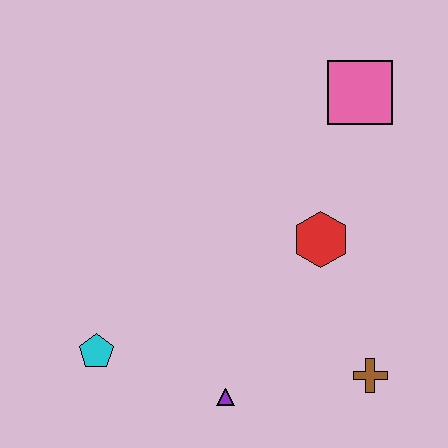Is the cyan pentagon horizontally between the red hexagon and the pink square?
No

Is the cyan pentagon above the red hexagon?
No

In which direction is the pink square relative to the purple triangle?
The pink square is above the purple triangle.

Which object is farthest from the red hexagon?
The cyan pentagon is farthest from the red hexagon.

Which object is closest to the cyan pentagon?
The purple triangle is closest to the cyan pentagon.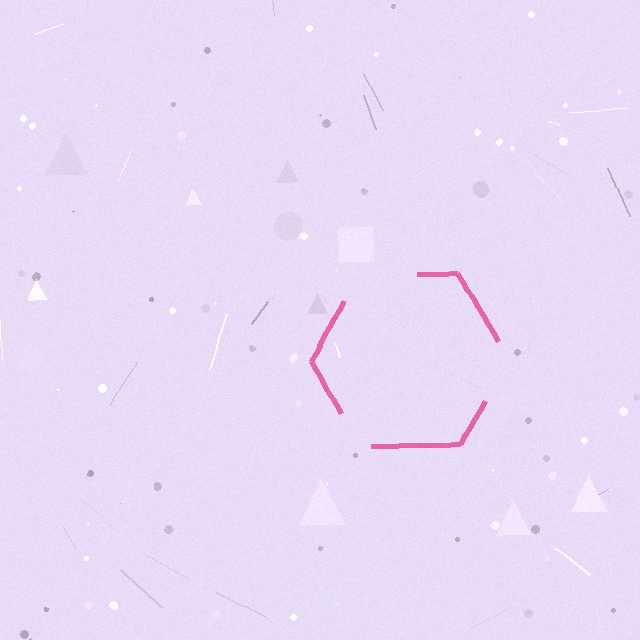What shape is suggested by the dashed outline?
The dashed outline suggests a hexagon.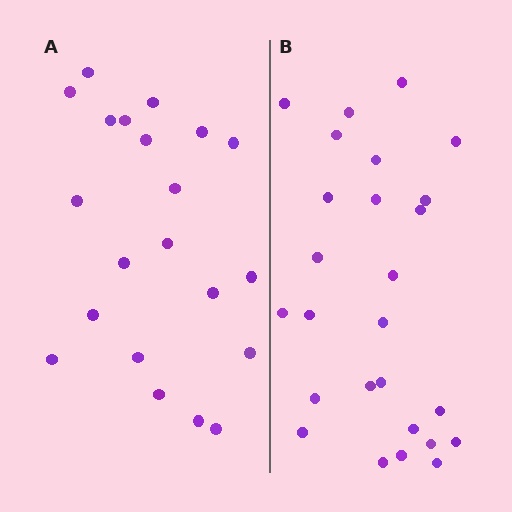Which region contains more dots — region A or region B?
Region B (the right region) has more dots.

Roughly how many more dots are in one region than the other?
Region B has about 5 more dots than region A.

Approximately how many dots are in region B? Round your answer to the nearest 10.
About 30 dots. (The exact count is 26, which rounds to 30.)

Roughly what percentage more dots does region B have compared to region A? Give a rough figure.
About 25% more.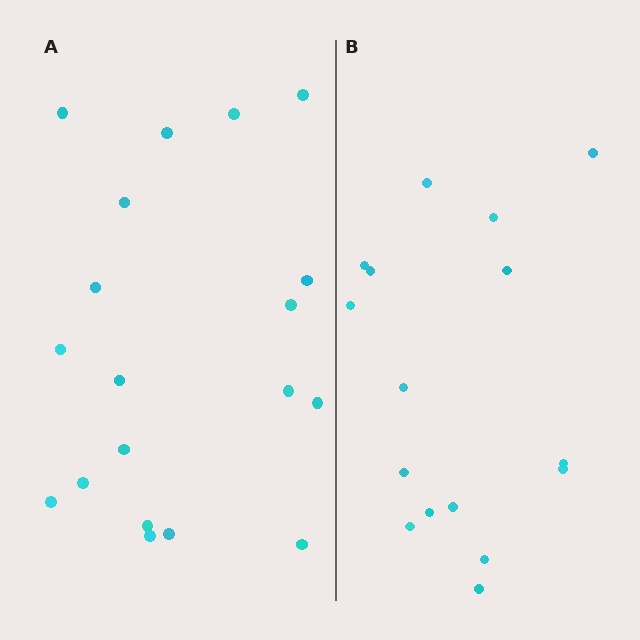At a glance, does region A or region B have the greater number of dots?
Region A (the left region) has more dots.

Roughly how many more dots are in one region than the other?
Region A has just a few more — roughly 2 or 3 more dots than region B.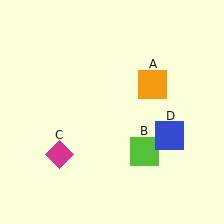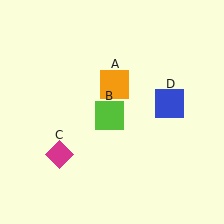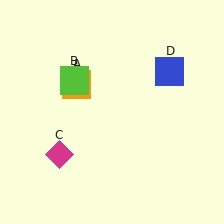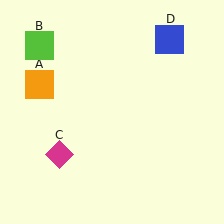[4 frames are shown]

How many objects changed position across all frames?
3 objects changed position: orange square (object A), lime square (object B), blue square (object D).